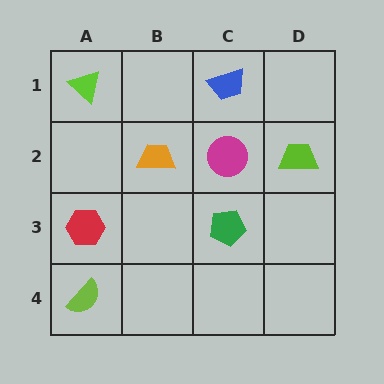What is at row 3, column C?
A green pentagon.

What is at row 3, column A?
A red hexagon.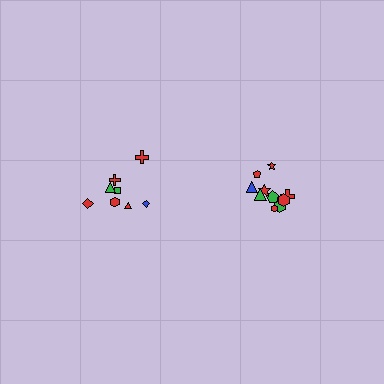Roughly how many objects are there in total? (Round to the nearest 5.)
Roughly 20 objects in total.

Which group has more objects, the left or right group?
The right group.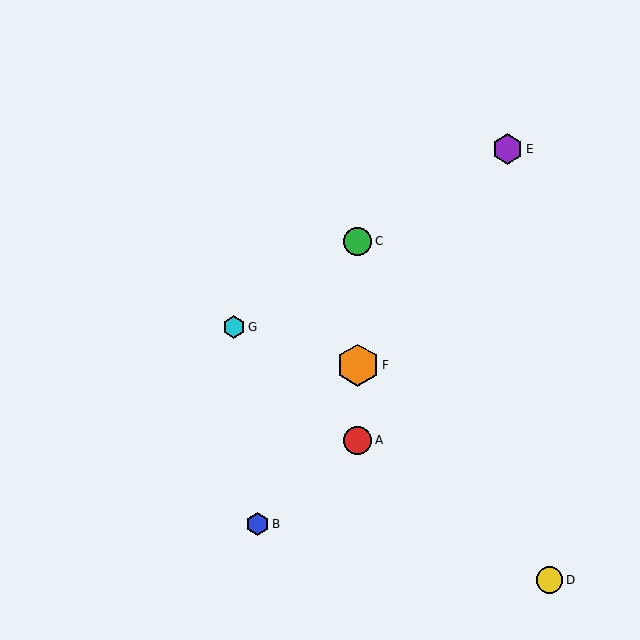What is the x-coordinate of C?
Object C is at x≈358.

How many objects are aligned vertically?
3 objects (A, C, F) are aligned vertically.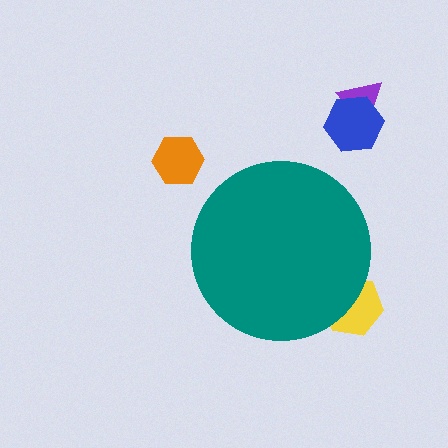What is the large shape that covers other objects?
A teal circle.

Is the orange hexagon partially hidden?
No, the orange hexagon is fully visible.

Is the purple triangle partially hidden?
No, the purple triangle is fully visible.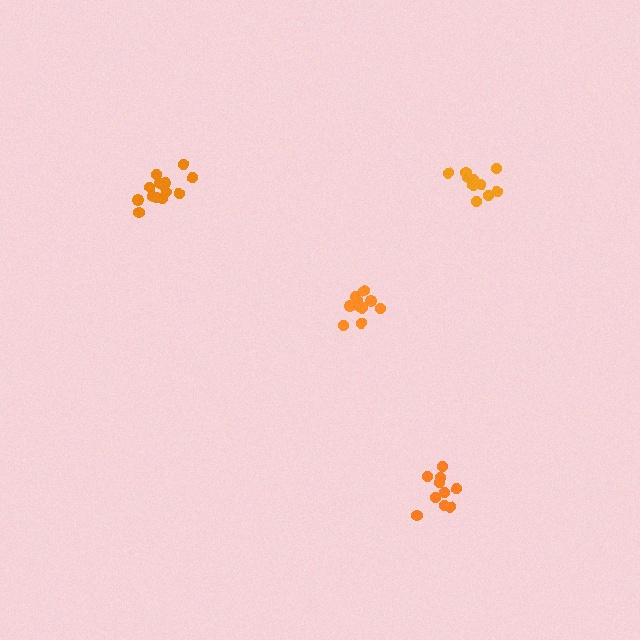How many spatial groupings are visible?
There are 4 spatial groupings.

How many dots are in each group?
Group 1: 10 dots, Group 2: 13 dots, Group 3: 10 dots, Group 4: 10 dots (43 total).